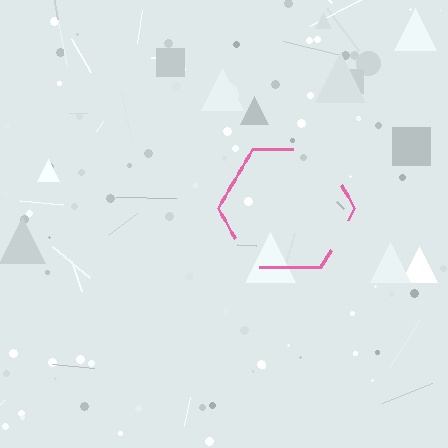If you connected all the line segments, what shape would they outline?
They would outline a hexagon.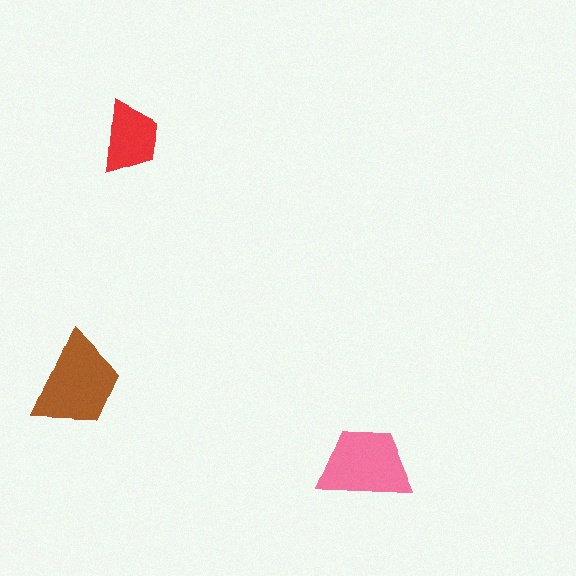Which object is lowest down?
The pink trapezoid is bottommost.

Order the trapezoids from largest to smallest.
the brown one, the pink one, the red one.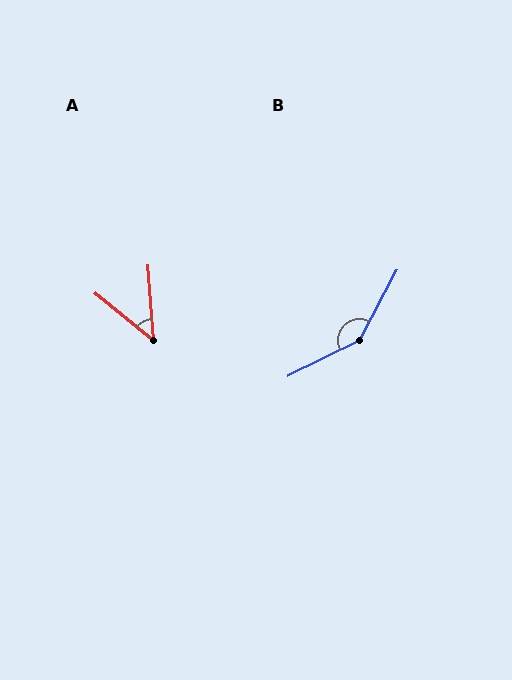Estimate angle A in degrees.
Approximately 47 degrees.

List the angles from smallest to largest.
A (47°), B (144°).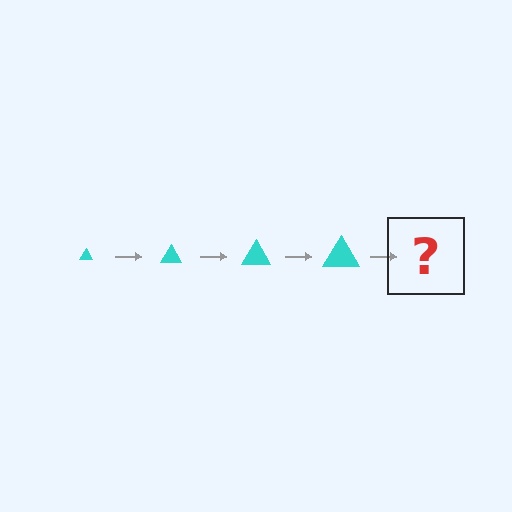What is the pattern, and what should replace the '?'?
The pattern is that the triangle gets progressively larger each step. The '?' should be a cyan triangle, larger than the previous one.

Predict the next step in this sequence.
The next step is a cyan triangle, larger than the previous one.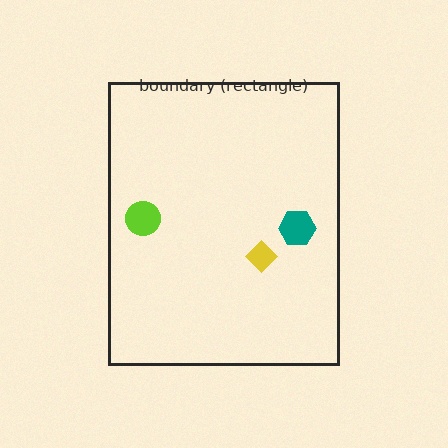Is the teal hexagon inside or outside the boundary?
Inside.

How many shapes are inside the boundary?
3 inside, 0 outside.